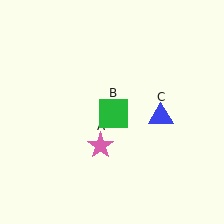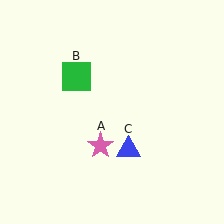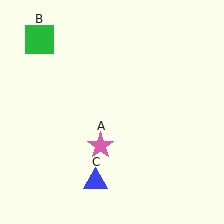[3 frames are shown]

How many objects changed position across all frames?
2 objects changed position: green square (object B), blue triangle (object C).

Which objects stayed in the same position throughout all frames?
Pink star (object A) remained stationary.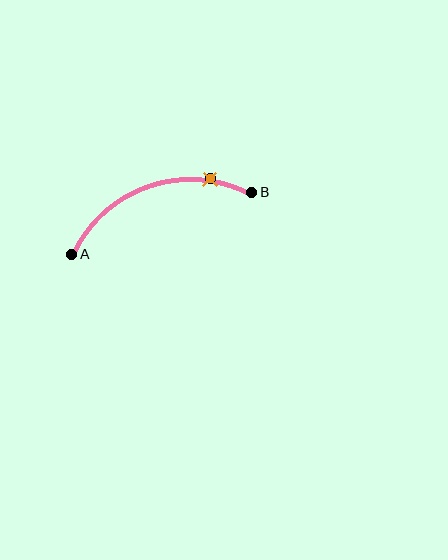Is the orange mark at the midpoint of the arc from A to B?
No. The orange mark lies on the arc but is closer to endpoint B. The arc midpoint would be at the point on the curve equidistant along the arc from both A and B.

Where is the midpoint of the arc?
The arc midpoint is the point on the curve farthest from the straight line joining A and B. It sits above that line.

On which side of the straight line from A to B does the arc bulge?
The arc bulges above the straight line connecting A and B.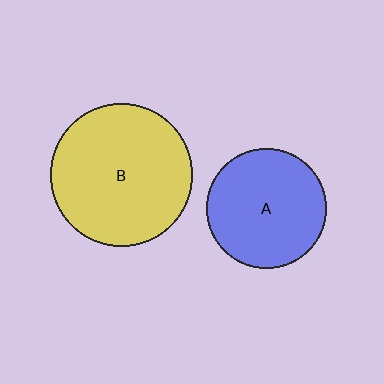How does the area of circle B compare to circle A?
Approximately 1.4 times.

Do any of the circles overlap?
No, none of the circles overlap.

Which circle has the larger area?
Circle B (yellow).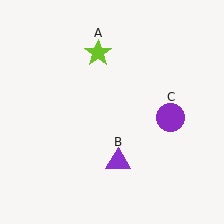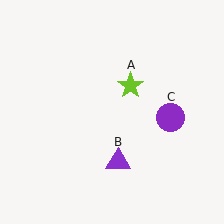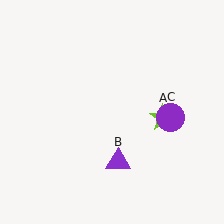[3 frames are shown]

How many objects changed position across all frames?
1 object changed position: lime star (object A).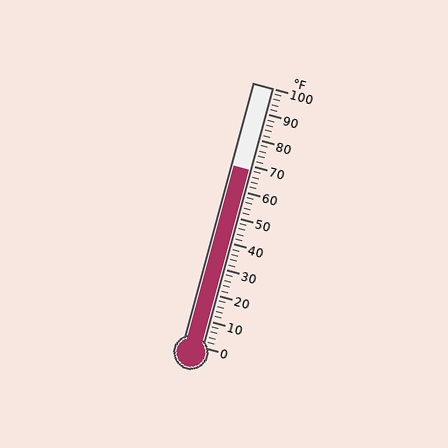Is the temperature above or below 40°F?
The temperature is above 40°F.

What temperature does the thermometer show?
The thermometer shows approximately 68°F.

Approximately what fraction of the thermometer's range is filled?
The thermometer is filled to approximately 70% of its range.